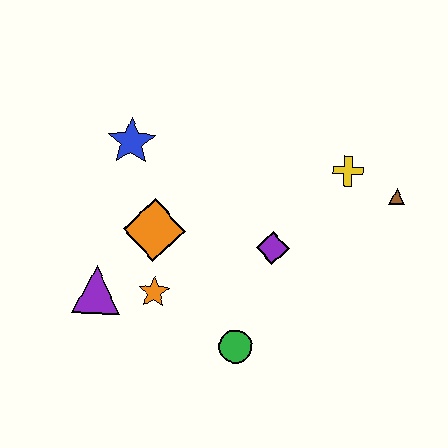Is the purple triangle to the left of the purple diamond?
Yes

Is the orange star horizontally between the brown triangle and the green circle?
No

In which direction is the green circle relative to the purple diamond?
The green circle is below the purple diamond.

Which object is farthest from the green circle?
The blue star is farthest from the green circle.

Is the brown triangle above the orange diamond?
Yes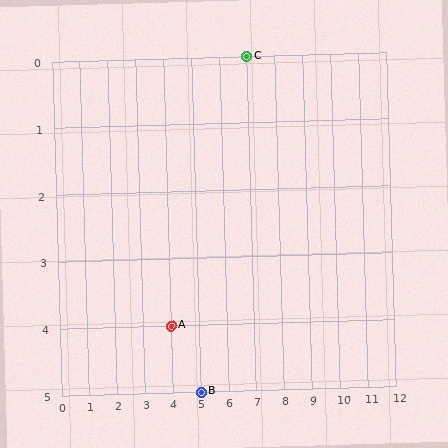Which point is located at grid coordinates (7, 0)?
Point C is at (7, 0).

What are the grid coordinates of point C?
Point C is at grid coordinates (7, 0).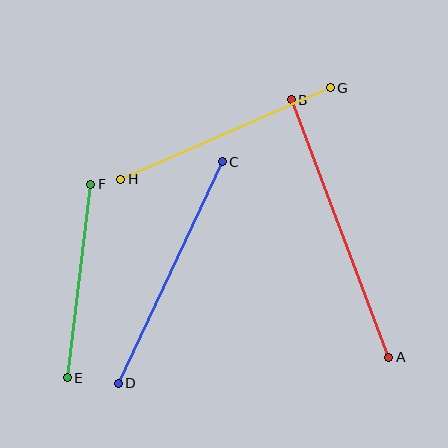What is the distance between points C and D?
The distance is approximately 244 pixels.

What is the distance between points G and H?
The distance is approximately 228 pixels.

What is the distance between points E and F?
The distance is approximately 195 pixels.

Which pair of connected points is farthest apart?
Points A and B are farthest apart.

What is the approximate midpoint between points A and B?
The midpoint is at approximately (340, 229) pixels.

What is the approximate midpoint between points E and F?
The midpoint is at approximately (79, 281) pixels.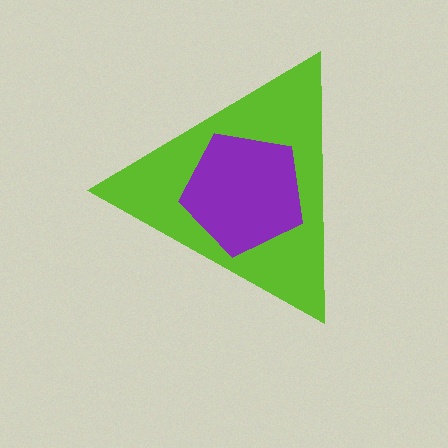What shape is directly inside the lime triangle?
The purple pentagon.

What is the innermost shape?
The purple pentagon.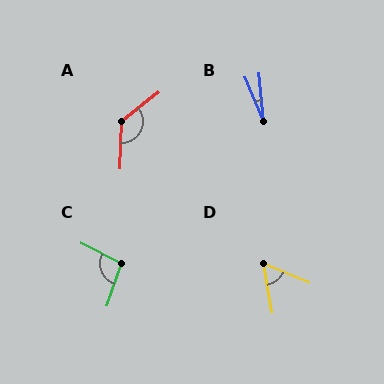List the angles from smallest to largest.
B (17°), D (57°), C (99°), A (130°).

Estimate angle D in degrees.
Approximately 57 degrees.